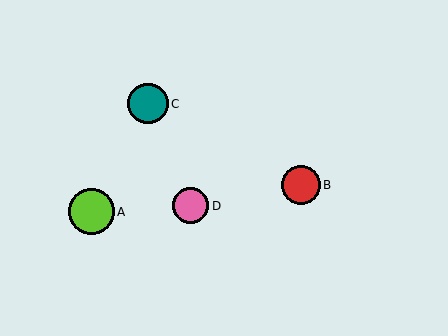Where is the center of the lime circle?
The center of the lime circle is at (91, 212).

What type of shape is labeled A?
Shape A is a lime circle.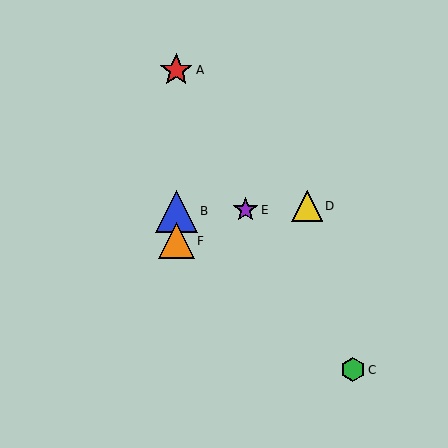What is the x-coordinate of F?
Object F is at x≈176.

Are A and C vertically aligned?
No, A is at x≈176 and C is at x≈353.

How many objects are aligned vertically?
3 objects (A, B, F) are aligned vertically.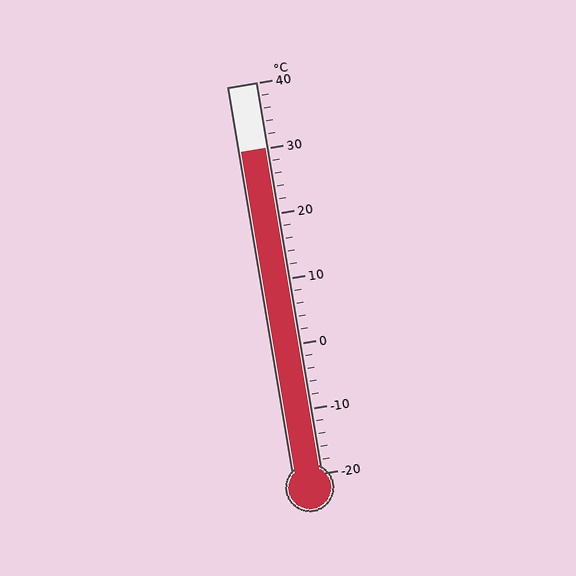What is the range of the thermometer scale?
The thermometer scale ranges from -20°C to 40°C.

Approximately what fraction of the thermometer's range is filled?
The thermometer is filled to approximately 85% of its range.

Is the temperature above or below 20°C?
The temperature is above 20°C.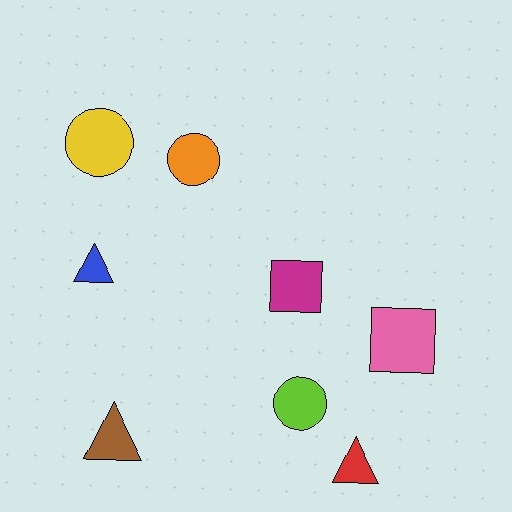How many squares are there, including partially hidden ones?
There are 2 squares.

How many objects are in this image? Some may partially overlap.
There are 8 objects.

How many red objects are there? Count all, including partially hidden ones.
There is 1 red object.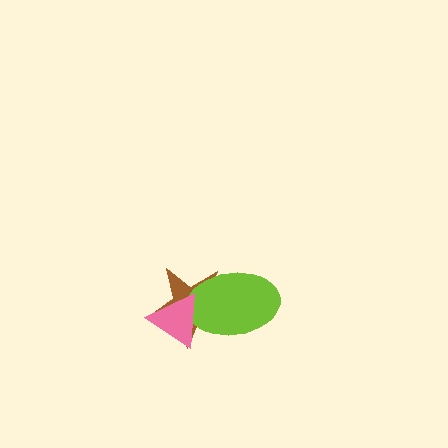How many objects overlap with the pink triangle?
2 objects overlap with the pink triangle.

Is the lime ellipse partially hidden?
Yes, it is partially covered by another shape.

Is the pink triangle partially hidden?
No, no other shape covers it.